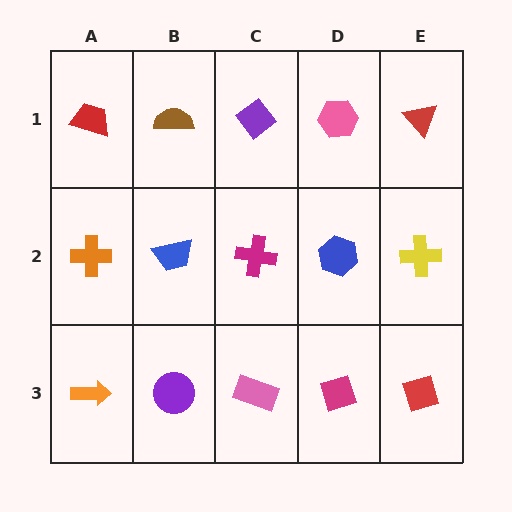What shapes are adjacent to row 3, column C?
A magenta cross (row 2, column C), a purple circle (row 3, column B), a magenta diamond (row 3, column D).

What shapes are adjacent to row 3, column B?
A blue trapezoid (row 2, column B), an orange arrow (row 3, column A), a pink rectangle (row 3, column C).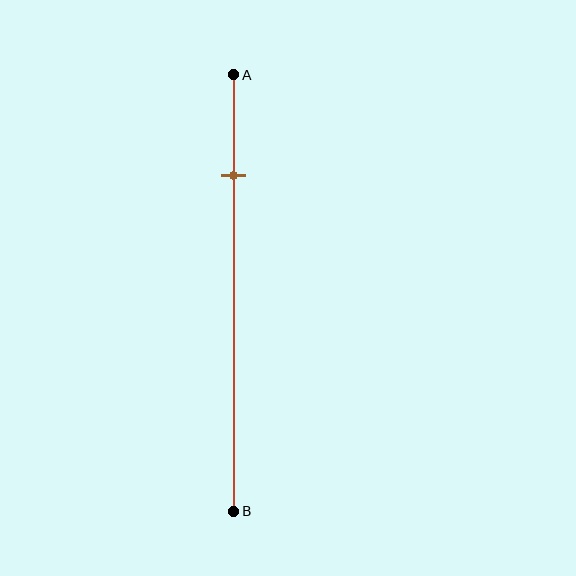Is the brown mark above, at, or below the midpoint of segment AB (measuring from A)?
The brown mark is above the midpoint of segment AB.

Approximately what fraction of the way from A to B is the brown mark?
The brown mark is approximately 25% of the way from A to B.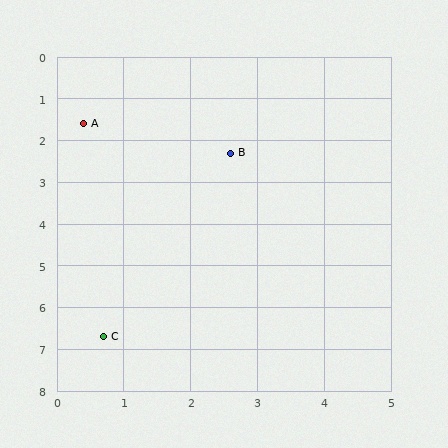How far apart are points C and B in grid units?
Points C and B are about 4.8 grid units apart.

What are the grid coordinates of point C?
Point C is at approximately (0.7, 6.7).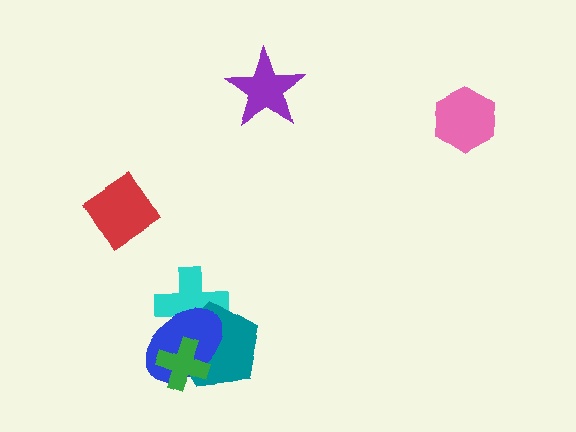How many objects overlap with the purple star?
0 objects overlap with the purple star.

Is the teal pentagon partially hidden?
Yes, it is partially covered by another shape.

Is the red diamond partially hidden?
No, no other shape covers it.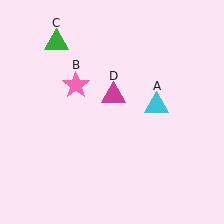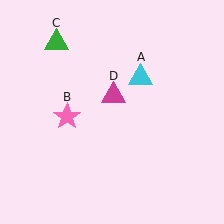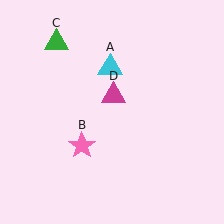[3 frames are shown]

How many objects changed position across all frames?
2 objects changed position: cyan triangle (object A), pink star (object B).